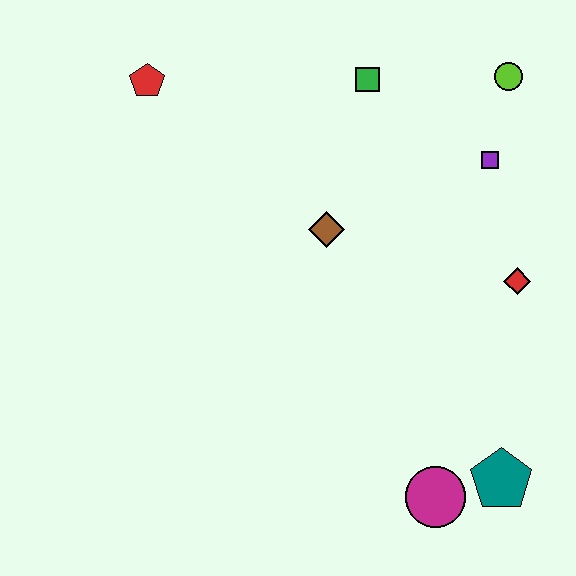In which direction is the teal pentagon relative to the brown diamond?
The teal pentagon is below the brown diamond.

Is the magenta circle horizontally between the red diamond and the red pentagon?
Yes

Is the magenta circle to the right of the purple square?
No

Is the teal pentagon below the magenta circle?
No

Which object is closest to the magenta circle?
The teal pentagon is closest to the magenta circle.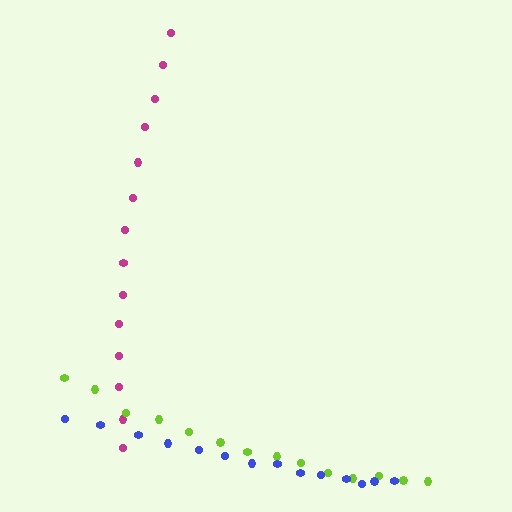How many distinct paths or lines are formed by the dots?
There are 3 distinct paths.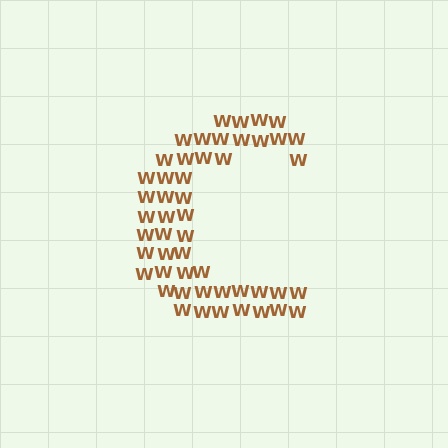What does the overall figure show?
The overall figure shows the letter C.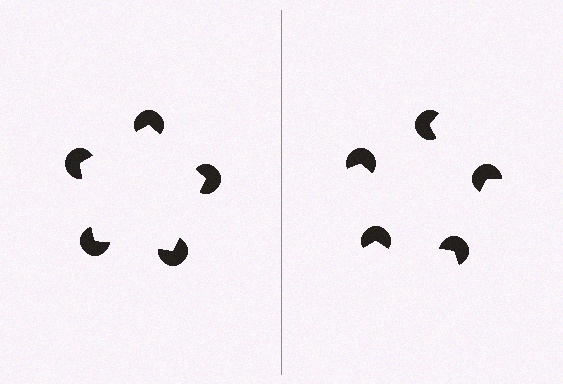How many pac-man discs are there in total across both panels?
10 — 5 on each side.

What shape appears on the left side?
An illusory pentagon.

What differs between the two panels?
The pac-man discs are positioned identically on both sides; only the wedge orientations differ. On the left they align to a pentagon; on the right they are misaligned.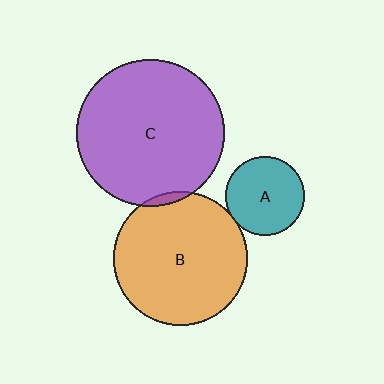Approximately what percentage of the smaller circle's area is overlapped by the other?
Approximately 5%.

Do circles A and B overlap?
Yes.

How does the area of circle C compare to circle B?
Approximately 1.2 times.